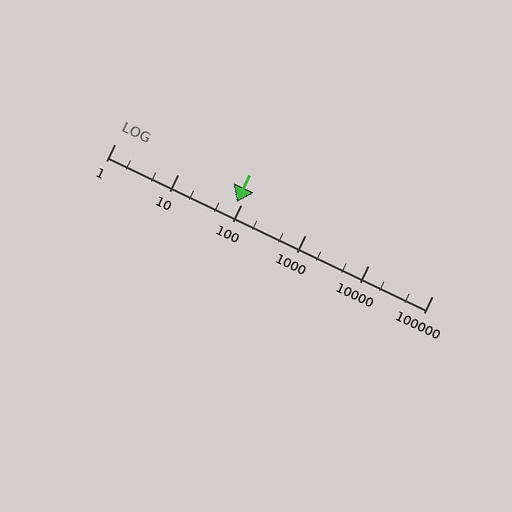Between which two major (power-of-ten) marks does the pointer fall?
The pointer is between 10 and 100.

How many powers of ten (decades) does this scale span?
The scale spans 5 decades, from 1 to 100000.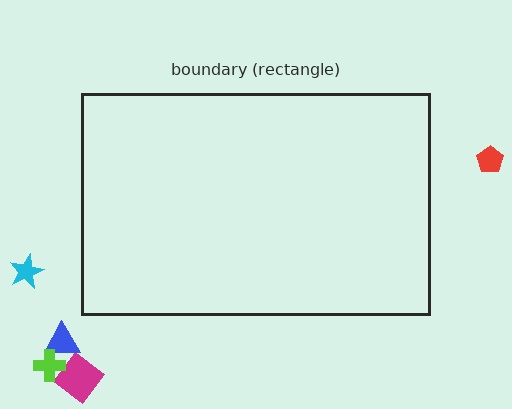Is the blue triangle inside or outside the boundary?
Outside.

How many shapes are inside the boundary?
0 inside, 5 outside.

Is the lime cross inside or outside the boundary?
Outside.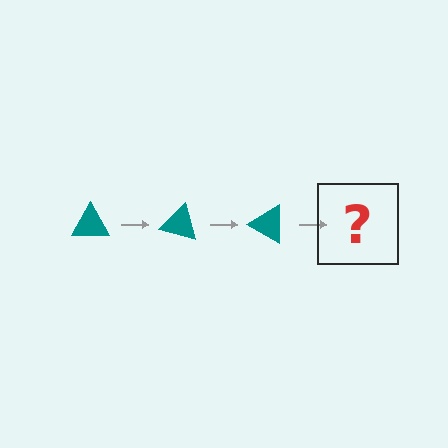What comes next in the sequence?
The next element should be a teal triangle rotated 45 degrees.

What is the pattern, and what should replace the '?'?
The pattern is that the triangle rotates 15 degrees each step. The '?' should be a teal triangle rotated 45 degrees.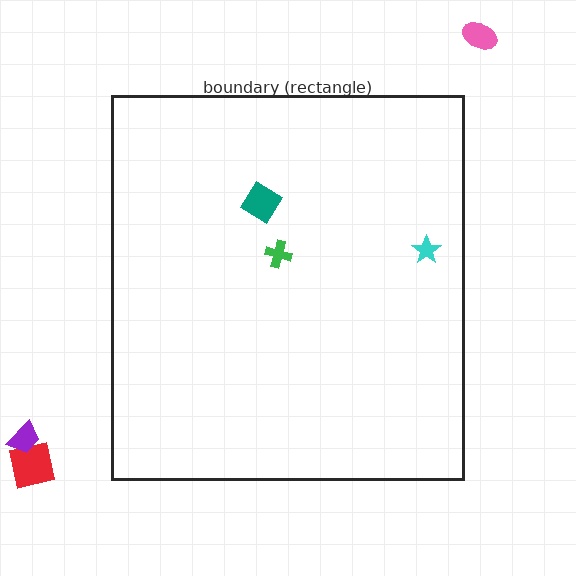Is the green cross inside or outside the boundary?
Inside.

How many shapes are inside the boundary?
3 inside, 3 outside.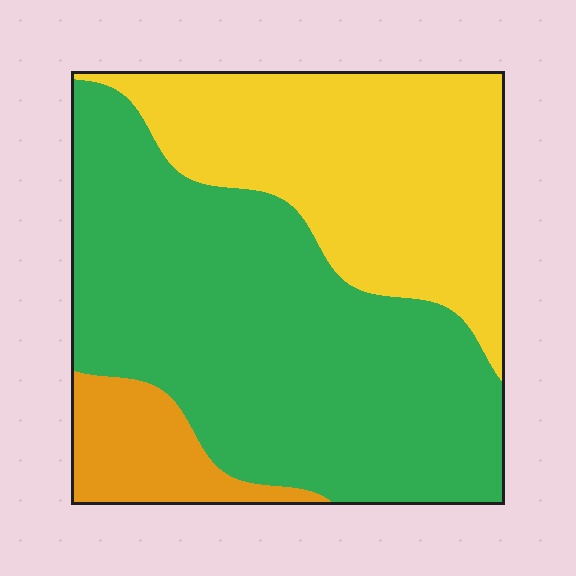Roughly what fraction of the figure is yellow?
Yellow takes up about one third (1/3) of the figure.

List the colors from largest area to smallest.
From largest to smallest: green, yellow, orange.